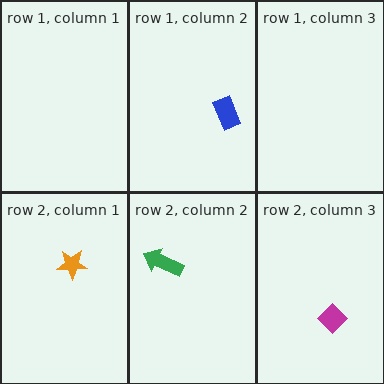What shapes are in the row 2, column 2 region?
The green arrow.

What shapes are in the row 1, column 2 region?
The blue rectangle.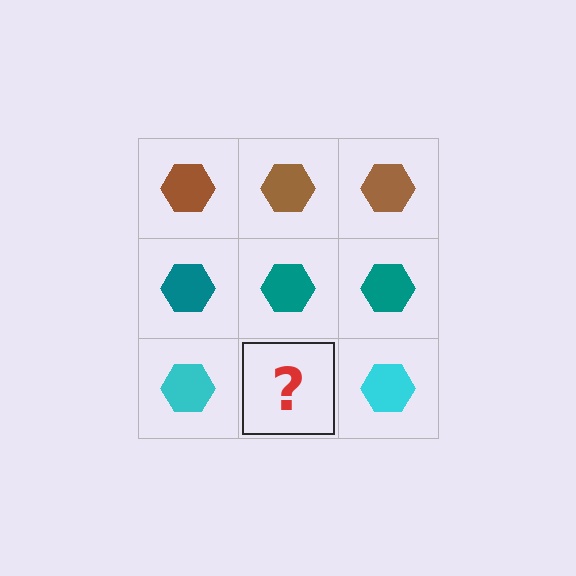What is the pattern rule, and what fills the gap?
The rule is that each row has a consistent color. The gap should be filled with a cyan hexagon.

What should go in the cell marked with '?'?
The missing cell should contain a cyan hexagon.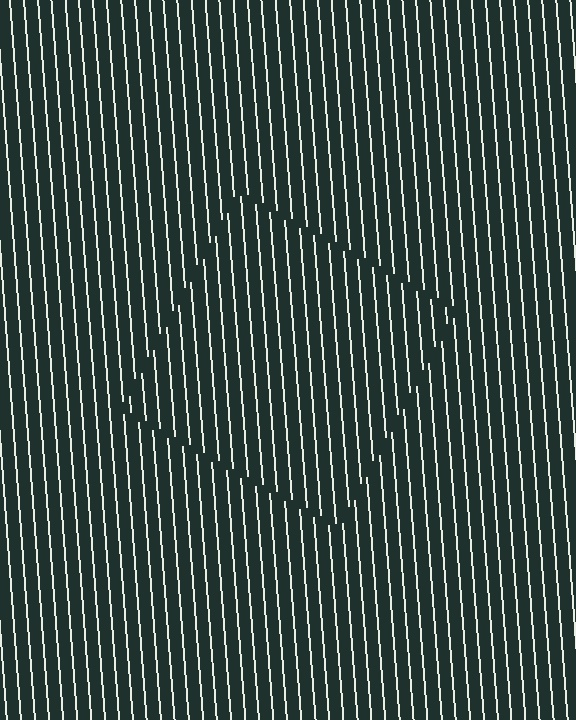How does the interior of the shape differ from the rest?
The interior of the shape contains the same grating, shifted by half a period — the contour is defined by the phase discontinuity where line-ends from the inner and outer gratings abut.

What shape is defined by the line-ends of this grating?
An illusory square. The interior of the shape contains the same grating, shifted by half a period — the contour is defined by the phase discontinuity where line-ends from the inner and outer gratings abut.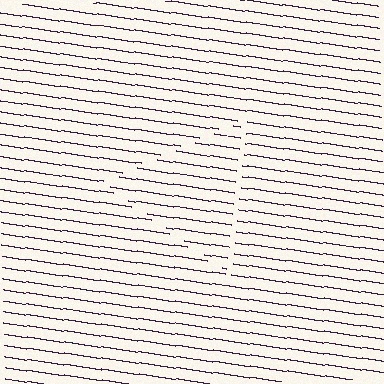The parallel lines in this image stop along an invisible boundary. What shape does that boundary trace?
An illusory triangle. The interior of the shape contains the same grating, shifted by half a period — the contour is defined by the phase discontinuity where line-ends from the inner and outer gratings abut.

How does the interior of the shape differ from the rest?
The interior of the shape contains the same grating, shifted by half a period — the contour is defined by the phase discontinuity where line-ends from the inner and outer gratings abut.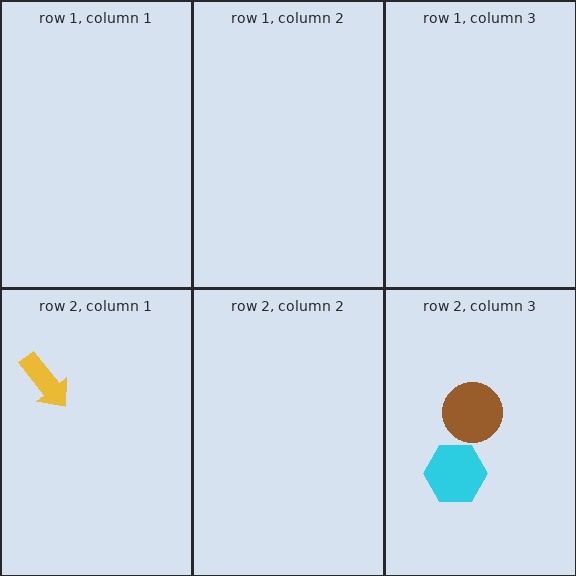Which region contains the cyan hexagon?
The row 2, column 3 region.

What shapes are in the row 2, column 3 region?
The brown circle, the cyan hexagon.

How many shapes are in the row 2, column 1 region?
1.